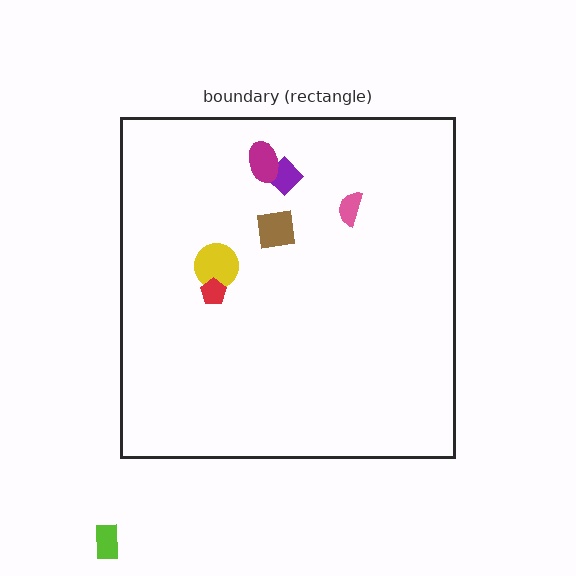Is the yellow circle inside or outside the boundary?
Inside.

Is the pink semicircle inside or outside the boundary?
Inside.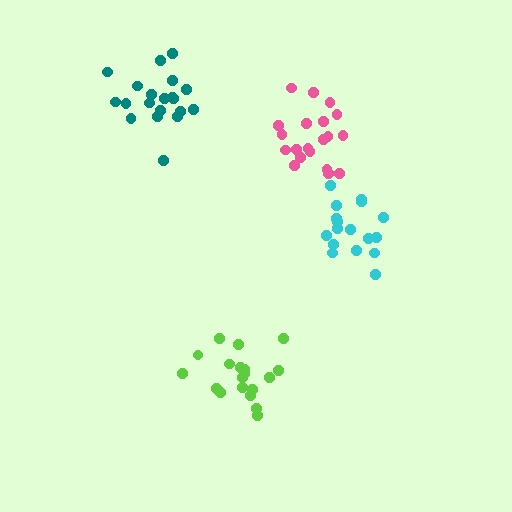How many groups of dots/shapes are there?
There are 4 groups.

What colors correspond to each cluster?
The clusters are colored: lime, pink, teal, cyan.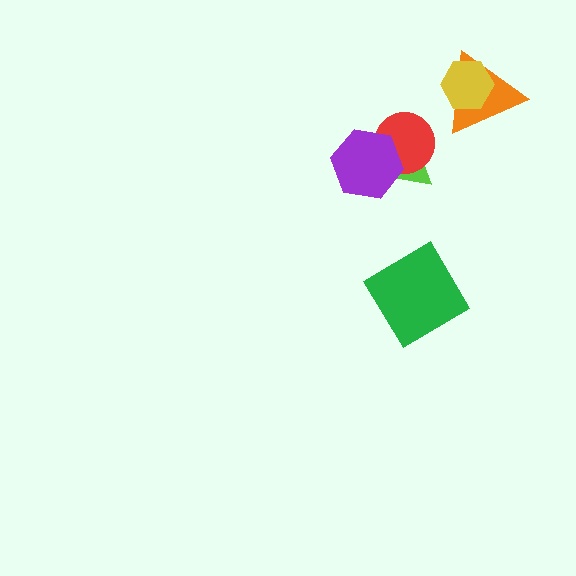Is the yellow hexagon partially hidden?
No, no other shape covers it.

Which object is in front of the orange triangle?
The yellow hexagon is in front of the orange triangle.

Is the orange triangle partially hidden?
Yes, it is partially covered by another shape.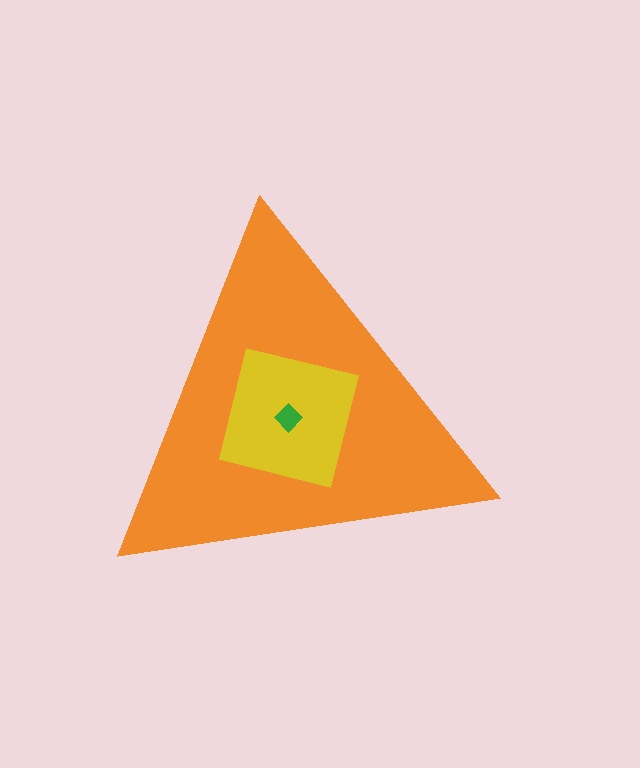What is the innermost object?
The green diamond.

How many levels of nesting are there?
3.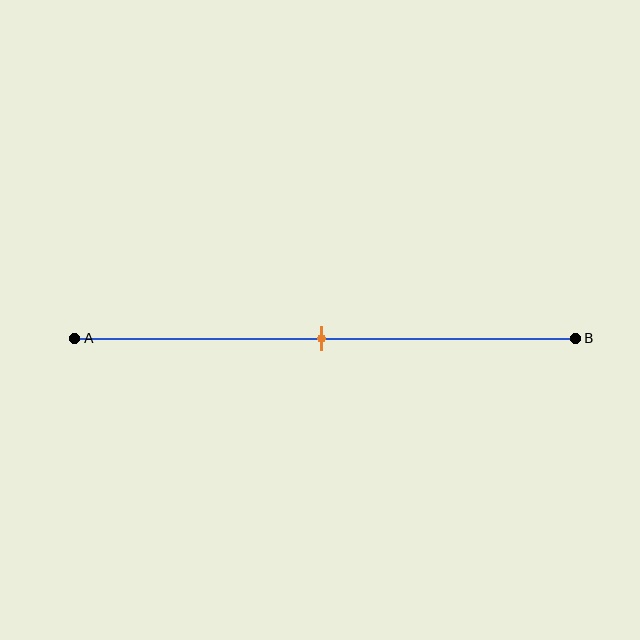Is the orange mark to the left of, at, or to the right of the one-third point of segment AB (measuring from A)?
The orange mark is to the right of the one-third point of segment AB.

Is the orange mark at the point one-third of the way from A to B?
No, the mark is at about 50% from A, not at the 33% one-third point.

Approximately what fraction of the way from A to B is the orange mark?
The orange mark is approximately 50% of the way from A to B.